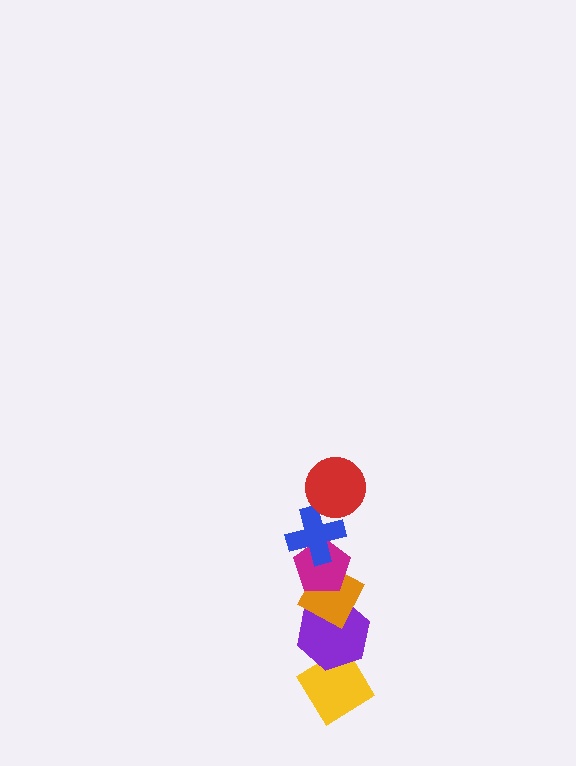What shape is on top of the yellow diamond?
The purple hexagon is on top of the yellow diamond.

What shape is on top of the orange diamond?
The magenta pentagon is on top of the orange diamond.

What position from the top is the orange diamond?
The orange diamond is 4th from the top.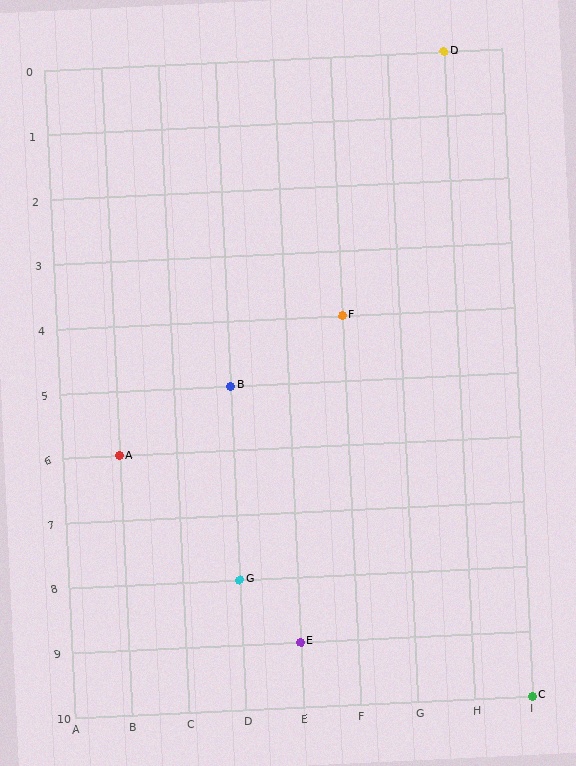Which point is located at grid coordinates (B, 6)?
Point A is at (B, 6).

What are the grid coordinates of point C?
Point C is at grid coordinates (I, 10).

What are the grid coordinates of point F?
Point F is at grid coordinates (F, 4).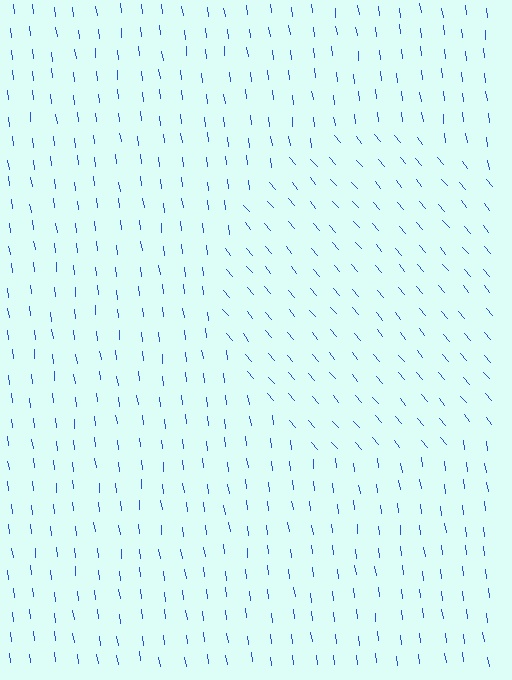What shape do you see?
I see a circle.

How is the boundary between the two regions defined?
The boundary is defined purely by a change in line orientation (approximately 33 degrees difference). All lines are the same color and thickness.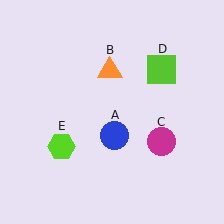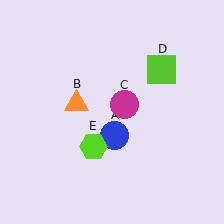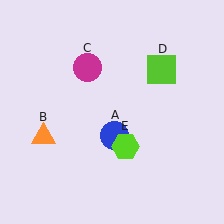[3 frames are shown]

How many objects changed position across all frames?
3 objects changed position: orange triangle (object B), magenta circle (object C), lime hexagon (object E).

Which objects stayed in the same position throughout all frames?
Blue circle (object A) and lime square (object D) remained stationary.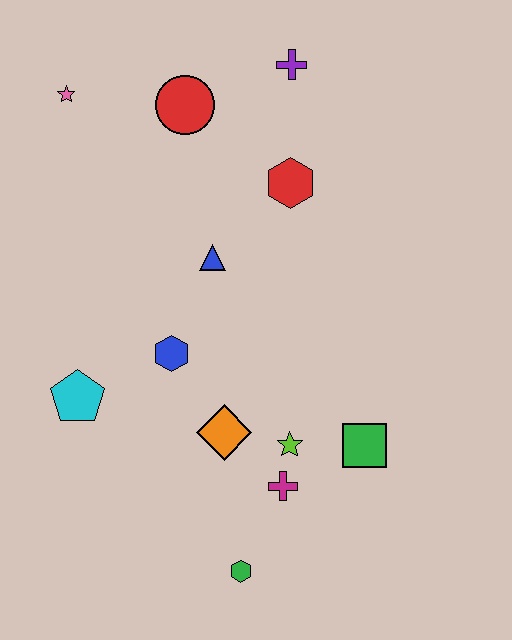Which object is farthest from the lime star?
The pink star is farthest from the lime star.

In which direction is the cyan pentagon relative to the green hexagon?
The cyan pentagon is above the green hexagon.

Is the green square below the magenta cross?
No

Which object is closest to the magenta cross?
The lime star is closest to the magenta cross.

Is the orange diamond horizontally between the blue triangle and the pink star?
No